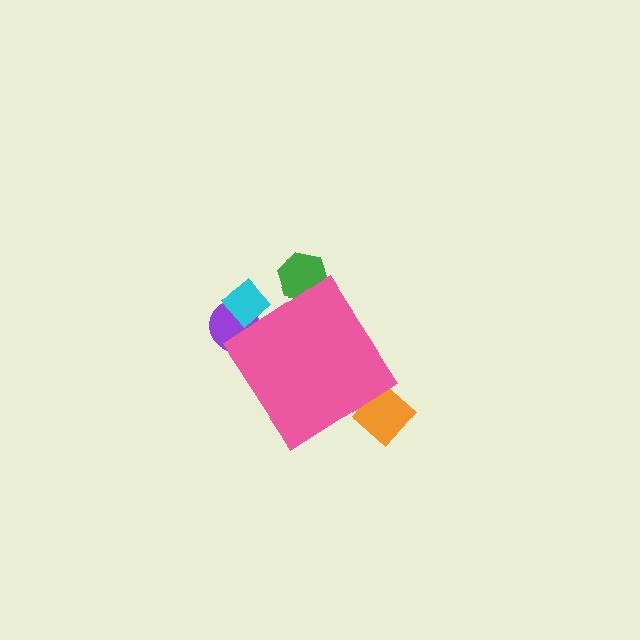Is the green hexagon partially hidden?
Yes, the green hexagon is partially hidden behind the pink diamond.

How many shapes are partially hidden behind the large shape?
4 shapes are partially hidden.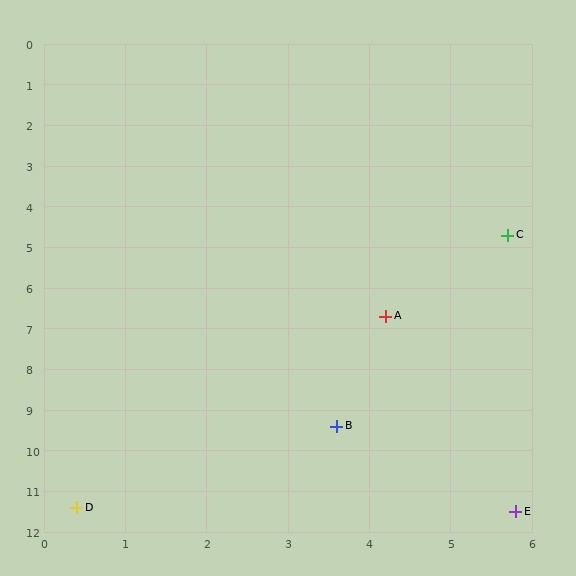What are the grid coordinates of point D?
Point D is at approximately (0.4, 11.4).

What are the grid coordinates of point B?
Point B is at approximately (3.6, 9.4).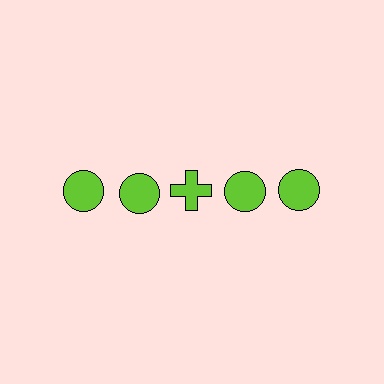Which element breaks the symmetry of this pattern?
The lime cross in the top row, center column breaks the symmetry. All other shapes are lime circles.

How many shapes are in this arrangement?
There are 5 shapes arranged in a grid pattern.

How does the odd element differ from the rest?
It has a different shape: cross instead of circle.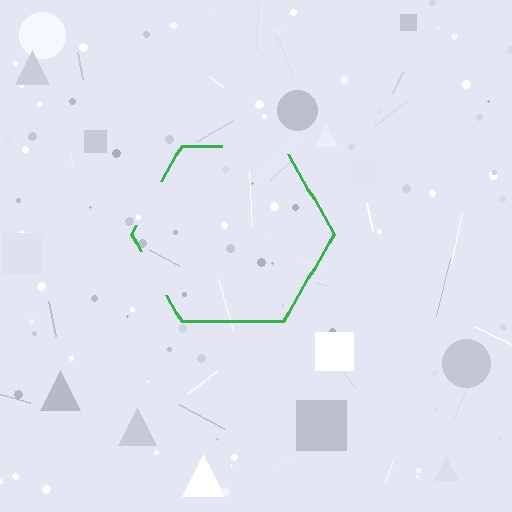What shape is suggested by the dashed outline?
The dashed outline suggests a hexagon.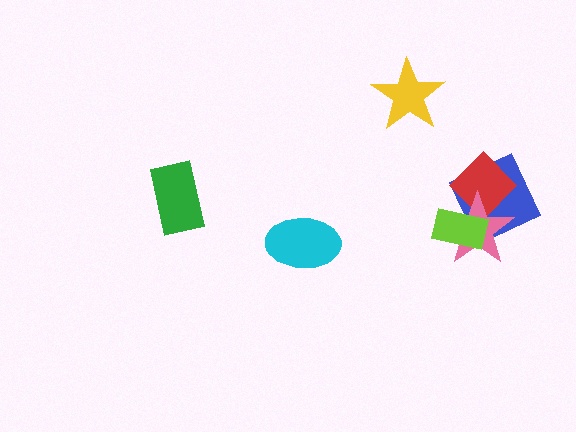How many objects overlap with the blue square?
3 objects overlap with the blue square.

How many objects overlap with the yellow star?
0 objects overlap with the yellow star.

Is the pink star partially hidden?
Yes, it is partially covered by another shape.